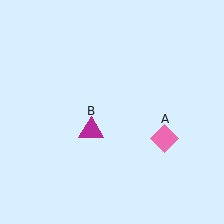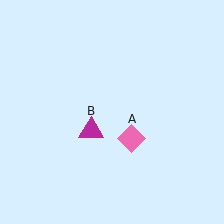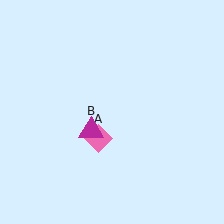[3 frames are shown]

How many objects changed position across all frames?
1 object changed position: pink diamond (object A).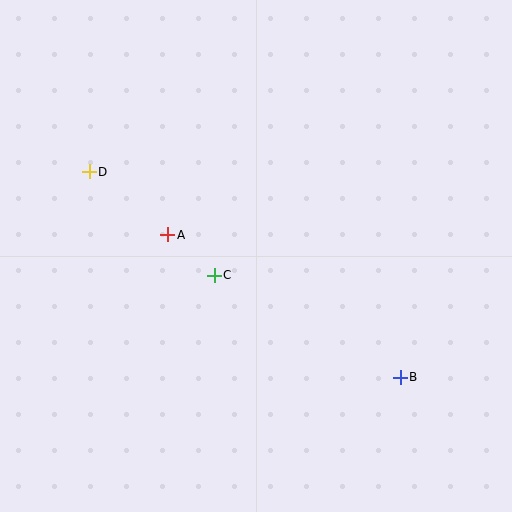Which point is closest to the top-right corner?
Point B is closest to the top-right corner.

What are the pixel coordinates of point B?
Point B is at (400, 377).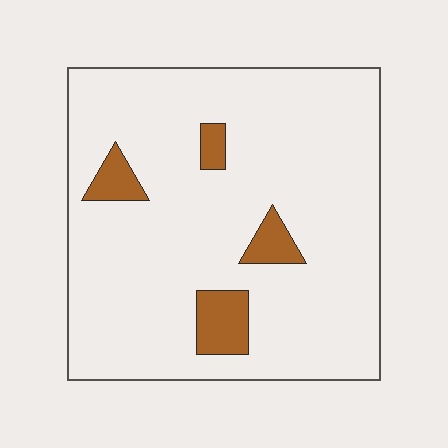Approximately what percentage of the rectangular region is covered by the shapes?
Approximately 10%.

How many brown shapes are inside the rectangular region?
4.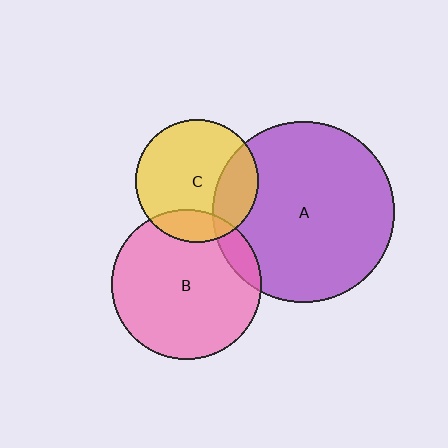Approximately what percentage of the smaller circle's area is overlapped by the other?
Approximately 10%.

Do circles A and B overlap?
Yes.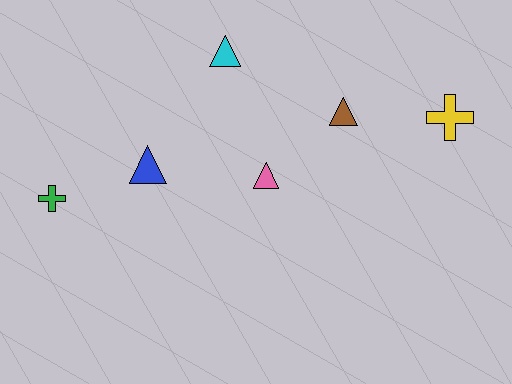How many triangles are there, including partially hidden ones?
There are 4 triangles.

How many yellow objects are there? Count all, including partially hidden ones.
There is 1 yellow object.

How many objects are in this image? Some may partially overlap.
There are 6 objects.